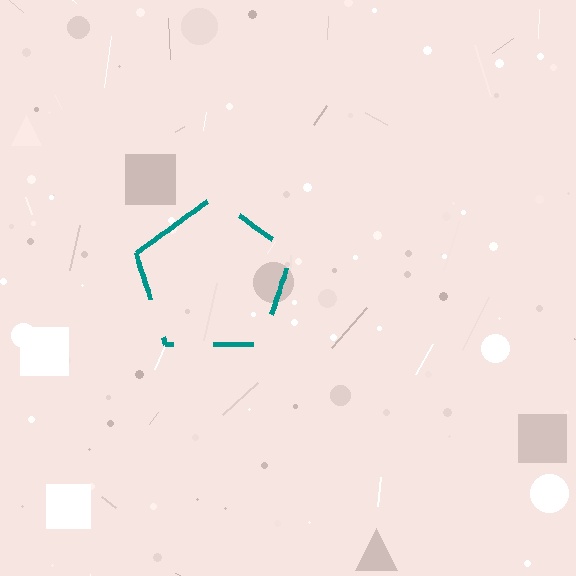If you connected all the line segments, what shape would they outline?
They would outline a pentagon.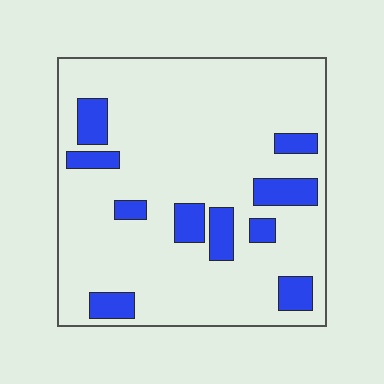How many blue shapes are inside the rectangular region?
10.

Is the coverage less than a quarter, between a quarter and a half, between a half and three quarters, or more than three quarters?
Less than a quarter.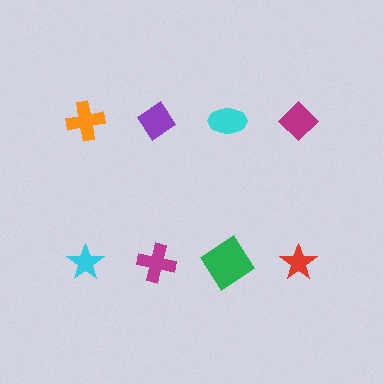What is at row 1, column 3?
A cyan ellipse.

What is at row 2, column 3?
A green diamond.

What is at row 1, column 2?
A purple diamond.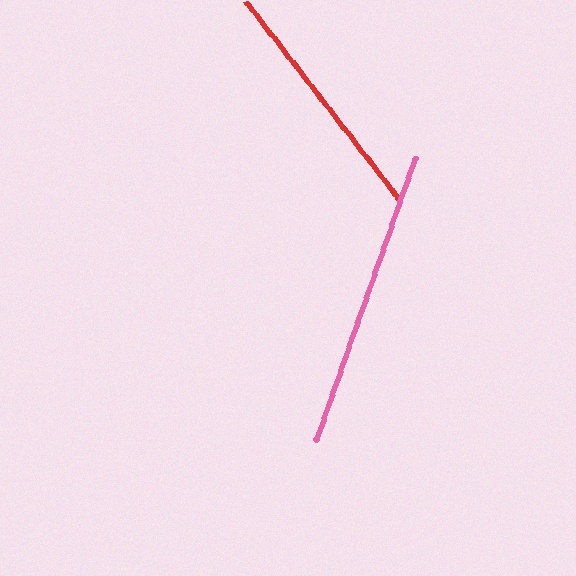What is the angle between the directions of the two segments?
Approximately 57 degrees.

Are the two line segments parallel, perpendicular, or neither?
Neither parallel nor perpendicular — they differ by about 57°.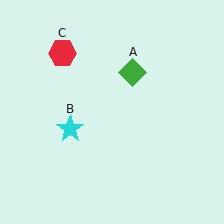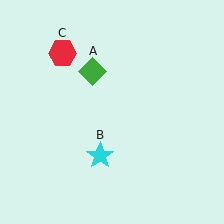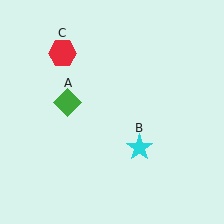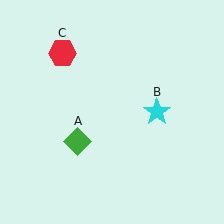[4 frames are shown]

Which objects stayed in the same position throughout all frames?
Red hexagon (object C) remained stationary.